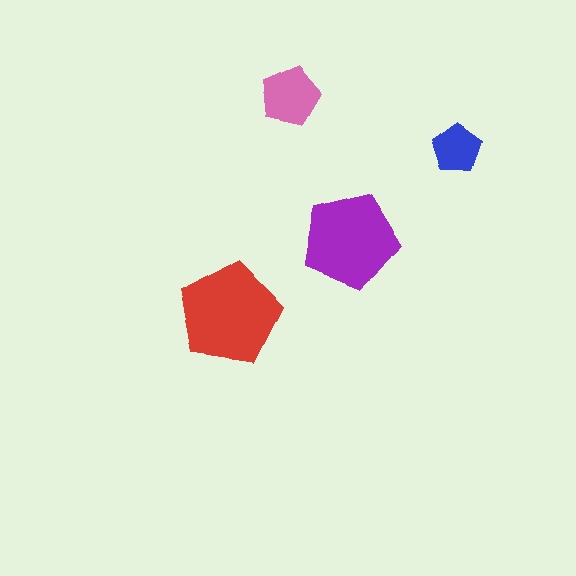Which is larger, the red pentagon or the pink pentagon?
The red one.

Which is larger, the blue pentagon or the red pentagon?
The red one.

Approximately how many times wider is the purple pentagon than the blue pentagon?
About 2 times wider.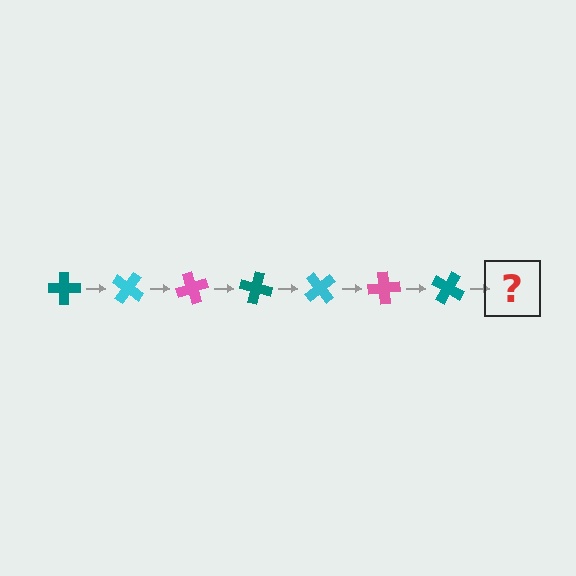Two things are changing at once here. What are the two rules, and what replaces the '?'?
The two rules are that it rotates 35 degrees each step and the color cycles through teal, cyan, and pink. The '?' should be a cyan cross, rotated 245 degrees from the start.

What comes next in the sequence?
The next element should be a cyan cross, rotated 245 degrees from the start.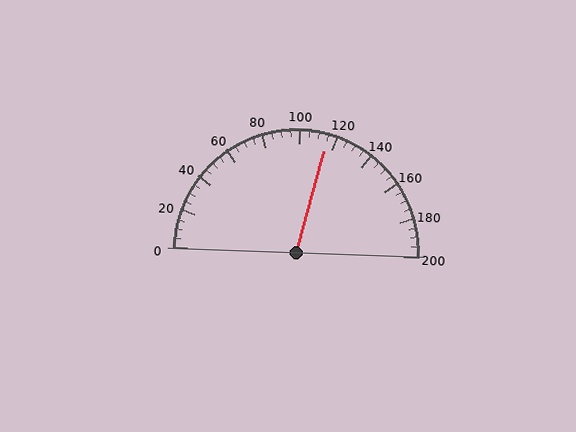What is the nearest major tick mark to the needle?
The nearest major tick mark is 120.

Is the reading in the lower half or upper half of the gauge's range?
The reading is in the upper half of the range (0 to 200).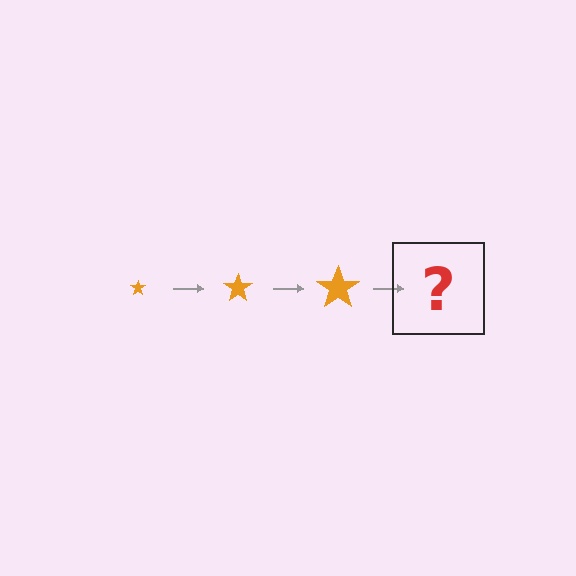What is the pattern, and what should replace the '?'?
The pattern is that the star gets progressively larger each step. The '?' should be an orange star, larger than the previous one.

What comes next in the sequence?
The next element should be an orange star, larger than the previous one.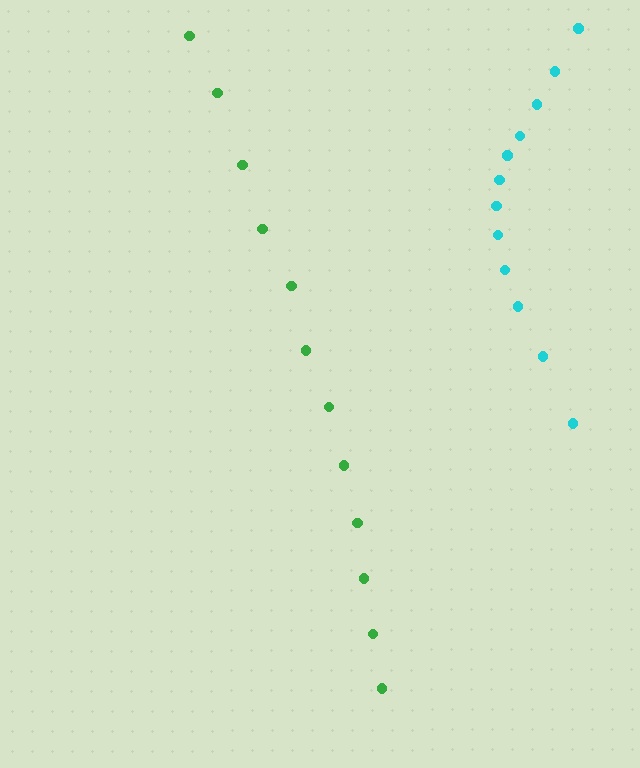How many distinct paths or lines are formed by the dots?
There are 2 distinct paths.